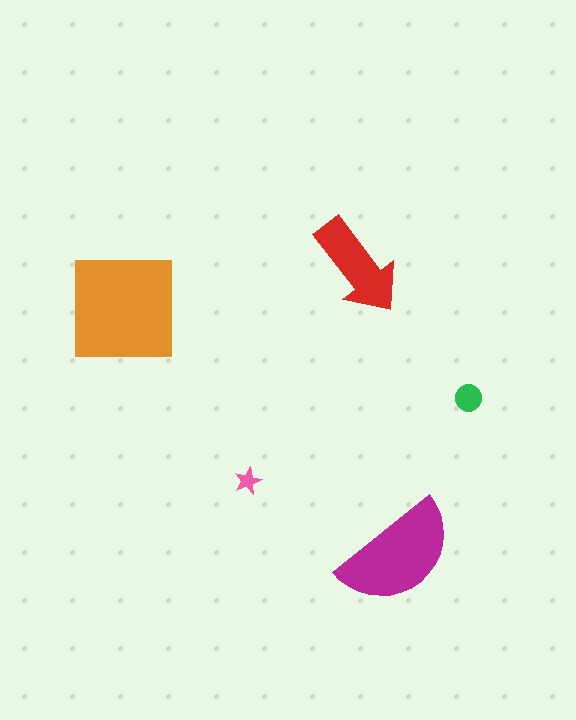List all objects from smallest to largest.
The pink star, the green circle, the red arrow, the magenta semicircle, the orange square.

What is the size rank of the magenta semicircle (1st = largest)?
2nd.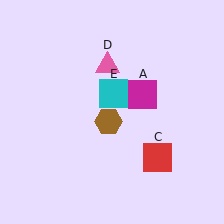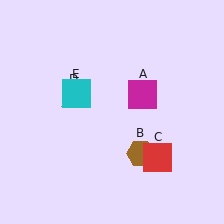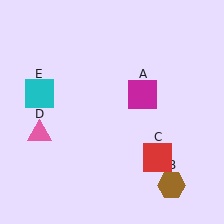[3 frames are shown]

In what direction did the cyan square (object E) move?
The cyan square (object E) moved left.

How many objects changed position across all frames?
3 objects changed position: brown hexagon (object B), pink triangle (object D), cyan square (object E).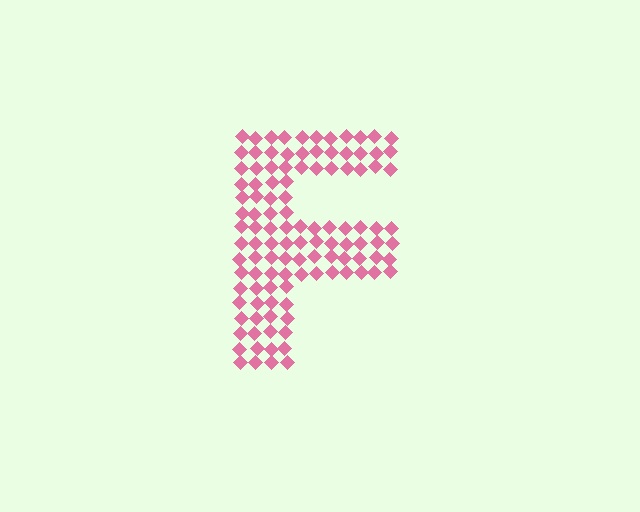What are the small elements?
The small elements are diamonds.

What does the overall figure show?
The overall figure shows the letter F.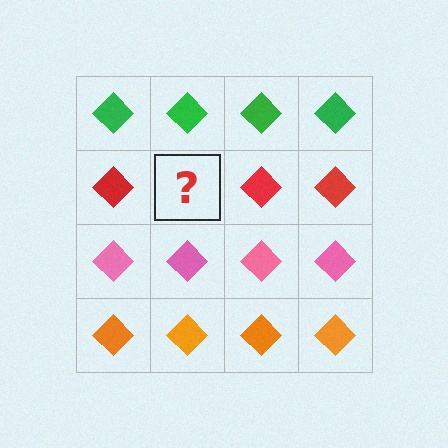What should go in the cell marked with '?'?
The missing cell should contain a red diamond.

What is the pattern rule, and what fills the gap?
The rule is that each row has a consistent color. The gap should be filled with a red diamond.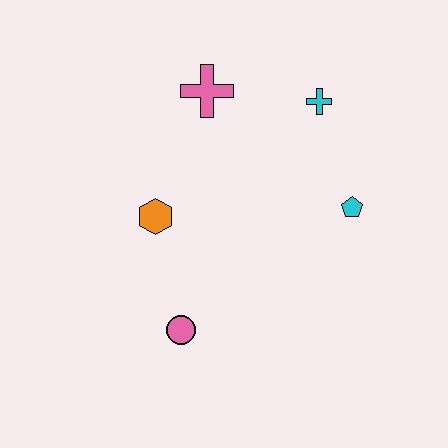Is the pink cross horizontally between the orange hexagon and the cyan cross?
Yes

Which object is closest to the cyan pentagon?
The cyan cross is closest to the cyan pentagon.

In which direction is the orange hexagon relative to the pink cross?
The orange hexagon is below the pink cross.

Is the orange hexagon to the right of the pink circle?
No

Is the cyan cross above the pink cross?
No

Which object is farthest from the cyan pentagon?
The pink circle is farthest from the cyan pentagon.